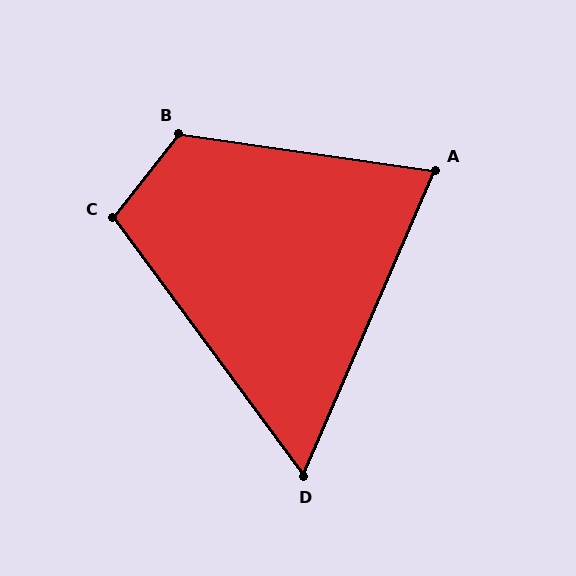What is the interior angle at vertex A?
Approximately 75 degrees (acute).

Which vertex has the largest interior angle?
B, at approximately 120 degrees.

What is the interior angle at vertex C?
Approximately 105 degrees (obtuse).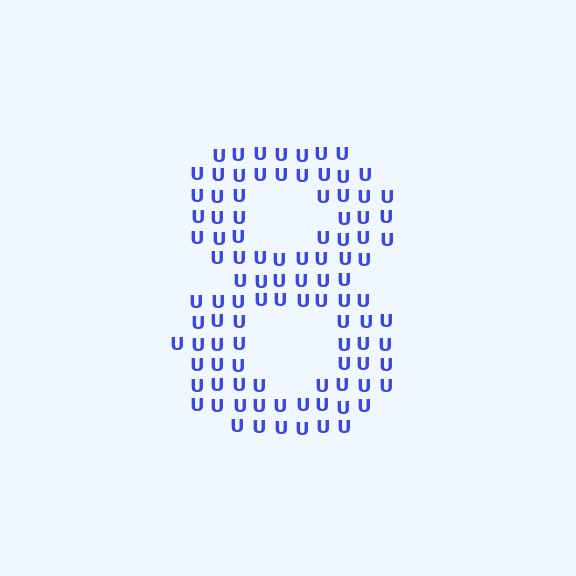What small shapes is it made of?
It is made of small letter U's.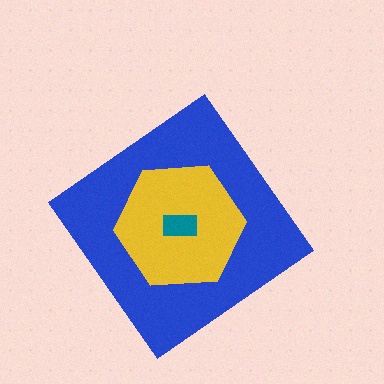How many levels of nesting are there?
3.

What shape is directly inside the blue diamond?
The yellow hexagon.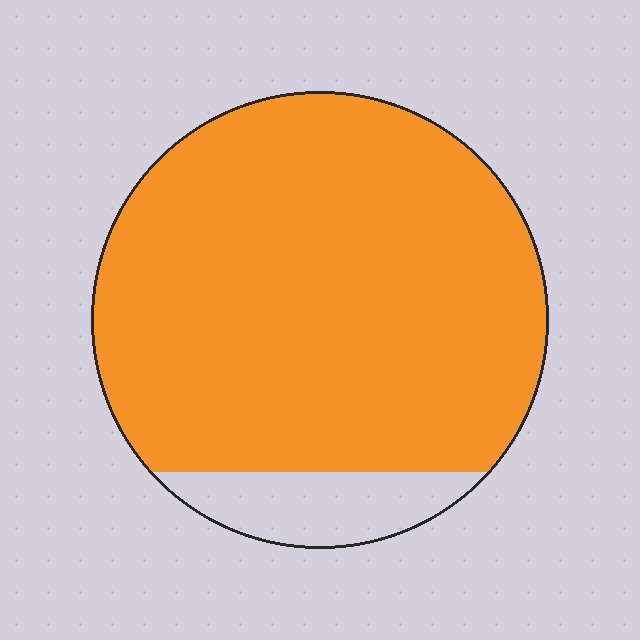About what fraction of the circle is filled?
About nine tenths (9/10).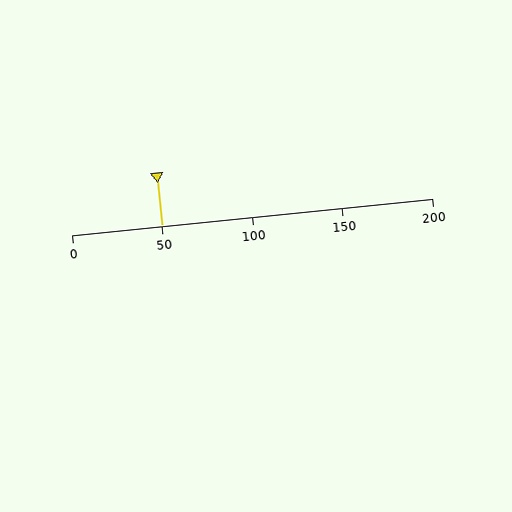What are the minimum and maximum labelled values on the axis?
The axis runs from 0 to 200.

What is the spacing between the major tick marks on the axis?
The major ticks are spaced 50 apart.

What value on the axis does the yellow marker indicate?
The marker indicates approximately 50.